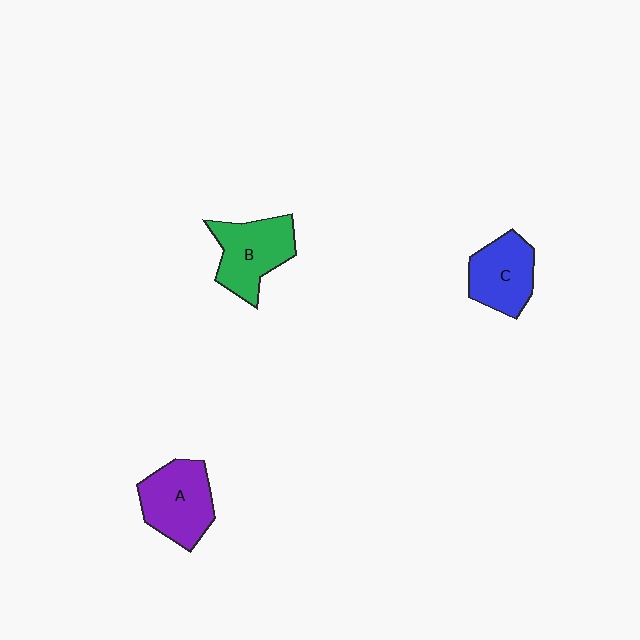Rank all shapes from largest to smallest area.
From largest to smallest: A (purple), B (green), C (blue).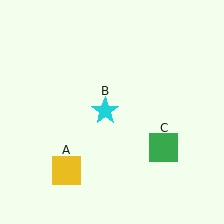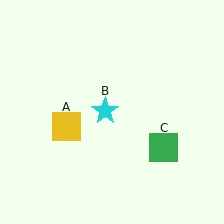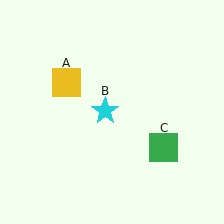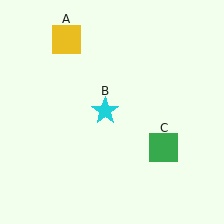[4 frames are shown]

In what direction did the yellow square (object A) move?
The yellow square (object A) moved up.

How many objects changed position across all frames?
1 object changed position: yellow square (object A).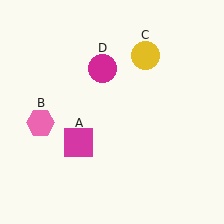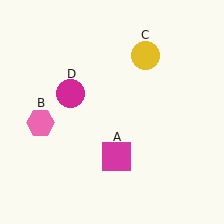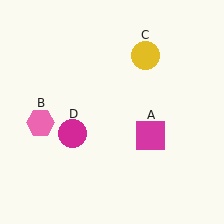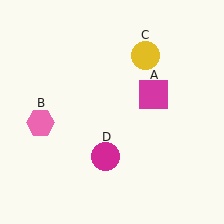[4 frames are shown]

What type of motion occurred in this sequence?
The magenta square (object A), magenta circle (object D) rotated counterclockwise around the center of the scene.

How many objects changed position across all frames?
2 objects changed position: magenta square (object A), magenta circle (object D).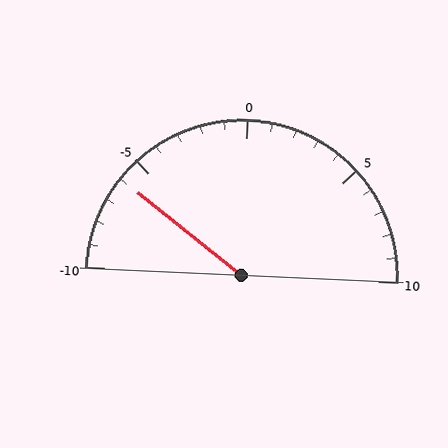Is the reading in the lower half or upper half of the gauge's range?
The reading is in the lower half of the range (-10 to 10).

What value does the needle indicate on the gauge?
The needle indicates approximately -6.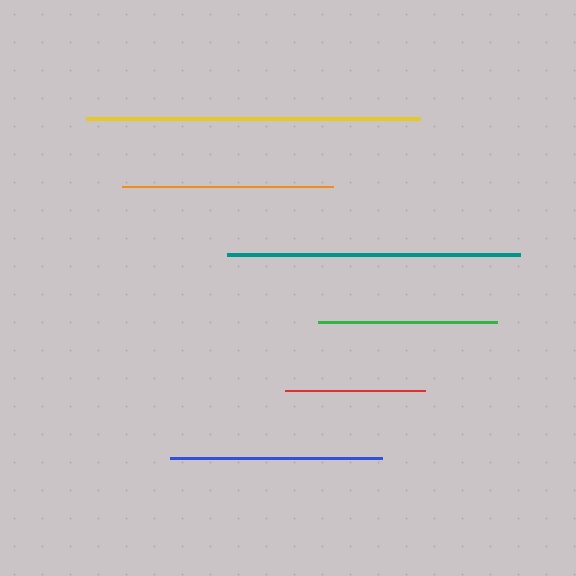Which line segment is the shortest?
The red line is the shortest at approximately 141 pixels.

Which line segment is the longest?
The yellow line is the longest at approximately 334 pixels.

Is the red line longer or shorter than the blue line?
The blue line is longer than the red line.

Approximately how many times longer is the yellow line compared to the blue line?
The yellow line is approximately 1.6 times the length of the blue line.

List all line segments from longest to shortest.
From longest to shortest: yellow, teal, blue, orange, green, red.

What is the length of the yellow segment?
The yellow segment is approximately 334 pixels long.